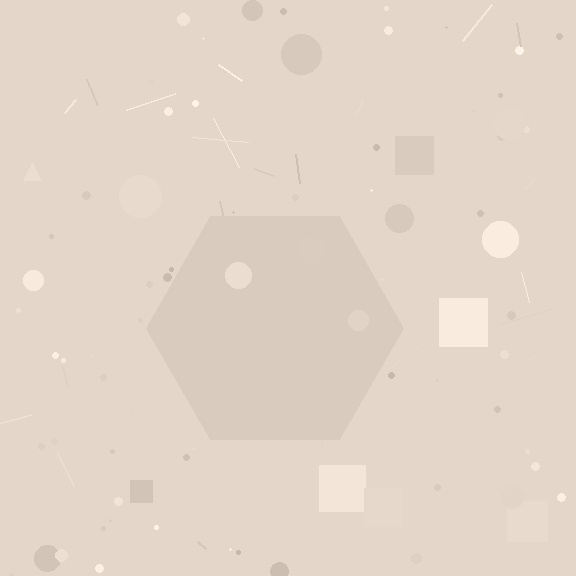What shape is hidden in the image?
A hexagon is hidden in the image.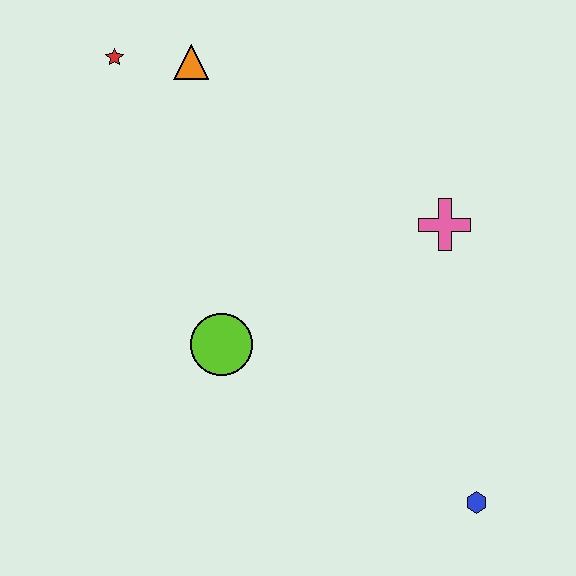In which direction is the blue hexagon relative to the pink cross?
The blue hexagon is below the pink cross.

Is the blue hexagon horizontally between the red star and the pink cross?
No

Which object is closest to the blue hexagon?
The pink cross is closest to the blue hexagon.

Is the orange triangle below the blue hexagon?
No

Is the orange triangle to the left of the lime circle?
Yes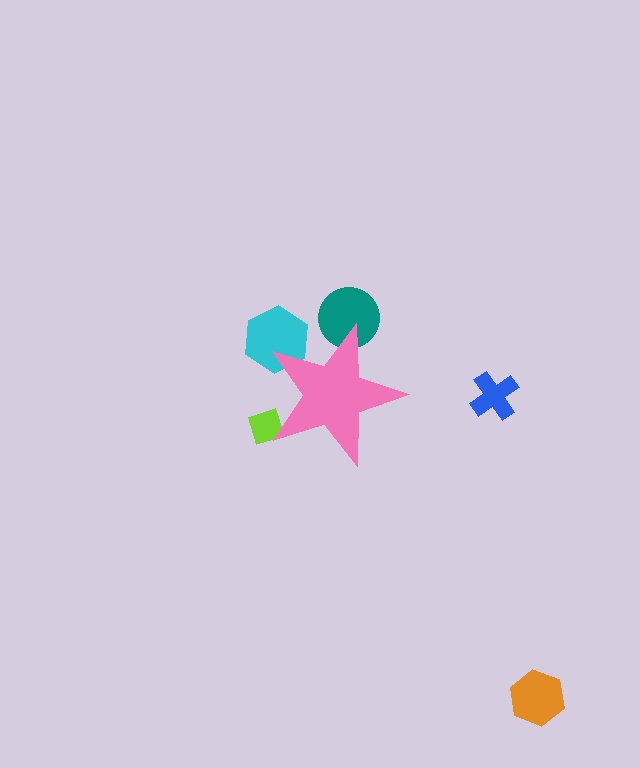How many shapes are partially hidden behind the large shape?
3 shapes are partially hidden.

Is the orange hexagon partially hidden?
No, the orange hexagon is fully visible.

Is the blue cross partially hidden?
No, the blue cross is fully visible.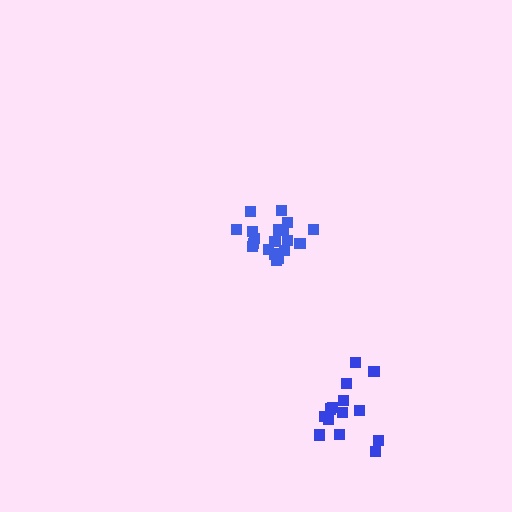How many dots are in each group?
Group 1: 20 dots, Group 2: 14 dots (34 total).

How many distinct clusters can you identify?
There are 2 distinct clusters.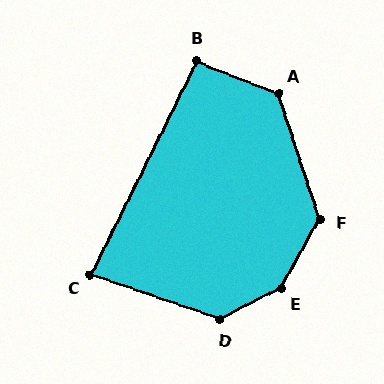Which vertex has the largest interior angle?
E, at approximately 147 degrees.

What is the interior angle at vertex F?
Approximately 132 degrees (obtuse).